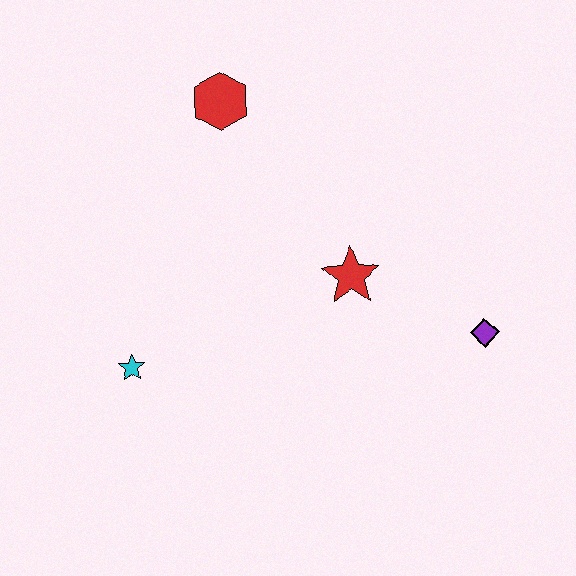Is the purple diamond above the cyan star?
Yes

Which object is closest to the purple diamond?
The red star is closest to the purple diamond.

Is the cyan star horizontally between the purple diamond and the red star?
No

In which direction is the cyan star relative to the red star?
The cyan star is to the left of the red star.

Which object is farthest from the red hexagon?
The purple diamond is farthest from the red hexagon.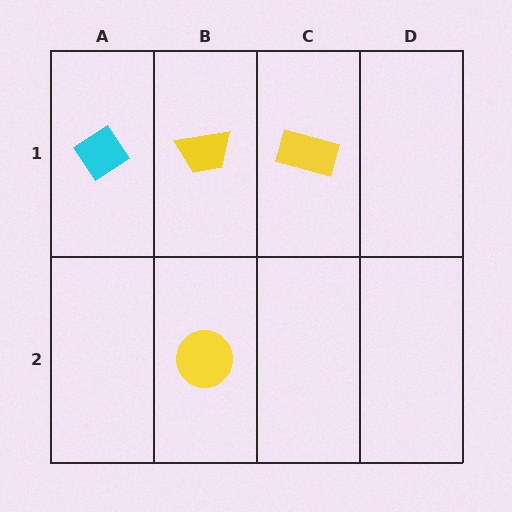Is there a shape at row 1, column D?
No, that cell is empty.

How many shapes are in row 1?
3 shapes.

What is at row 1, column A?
A cyan diamond.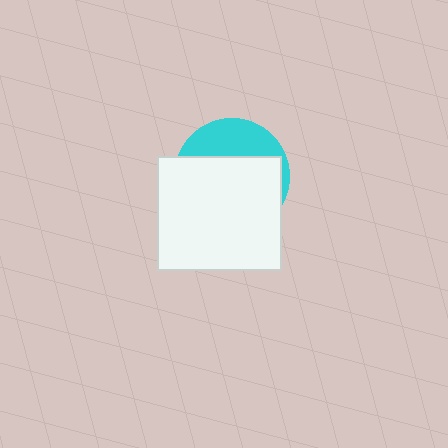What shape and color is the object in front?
The object in front is a white rectangle.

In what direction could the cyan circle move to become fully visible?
The cyan circle could move up. That would shift it out from behind the white rectangle entirely.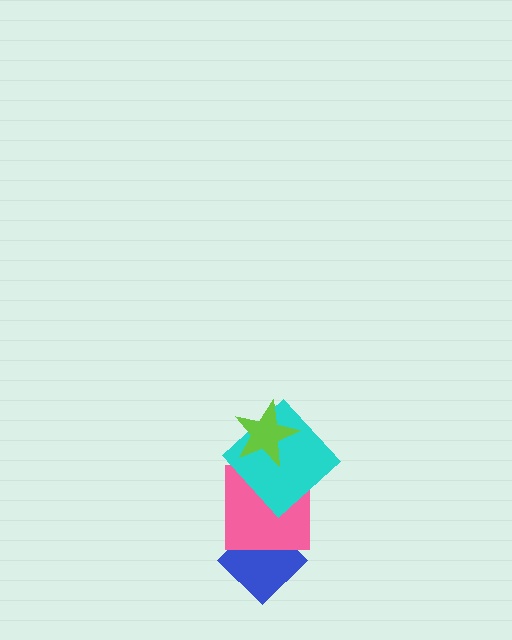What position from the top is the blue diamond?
The blue diamond is 4th from the top.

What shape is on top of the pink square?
The cyan diamond is on top of the pink square.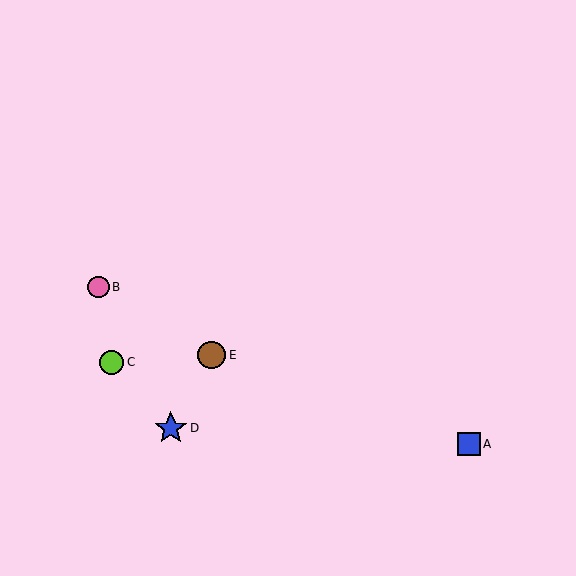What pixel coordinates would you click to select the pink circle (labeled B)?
Click at (98, 287) to select the pink circle B.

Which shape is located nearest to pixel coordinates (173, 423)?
The blue star (labeled D) at (171, 428) is nearest to that location.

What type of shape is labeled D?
Shape D is a blue star.